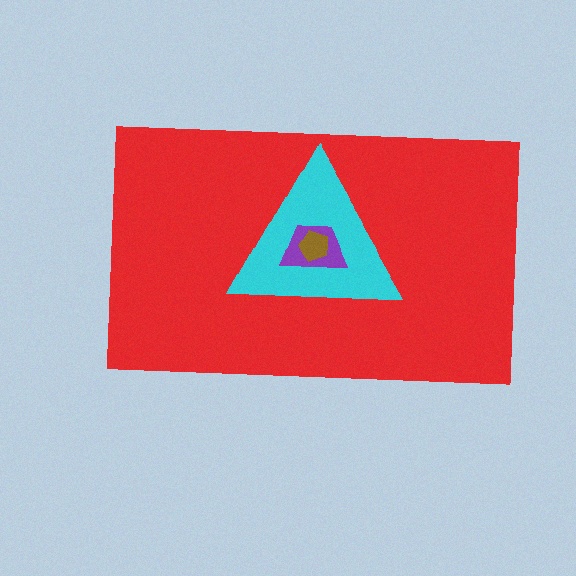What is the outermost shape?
The red rectangle.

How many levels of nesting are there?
4.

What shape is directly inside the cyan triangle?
The purple trapezoid.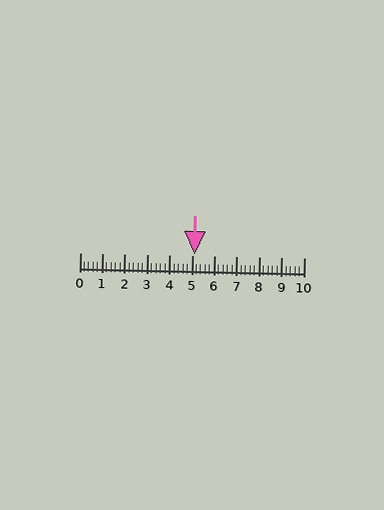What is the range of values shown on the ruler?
The ruler shows values from 0 to 10.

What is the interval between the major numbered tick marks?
The major tick marks are spaced 1 units apart.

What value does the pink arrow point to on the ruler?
The pink arrow points to approximately 5.1.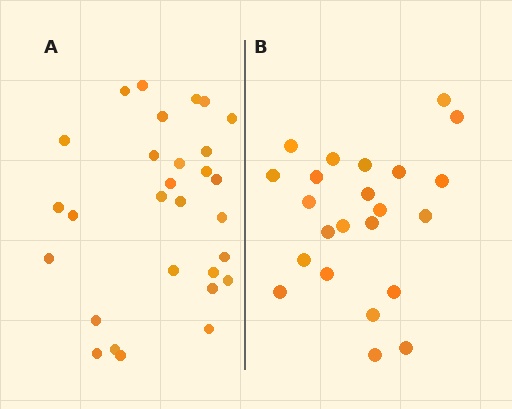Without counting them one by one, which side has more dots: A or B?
Region A (the left region) has more dots.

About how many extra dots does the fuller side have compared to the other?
Region A has about 6 more dots than region B.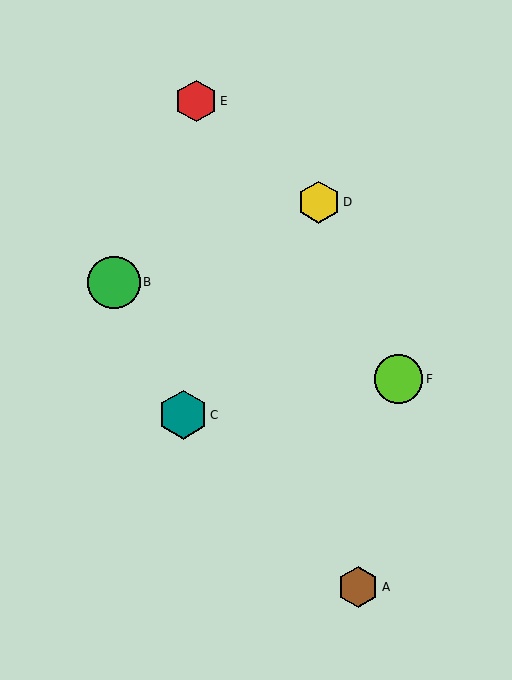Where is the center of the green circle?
The center of the green circle is at (114, 282).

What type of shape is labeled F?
Shape F is a lime circle.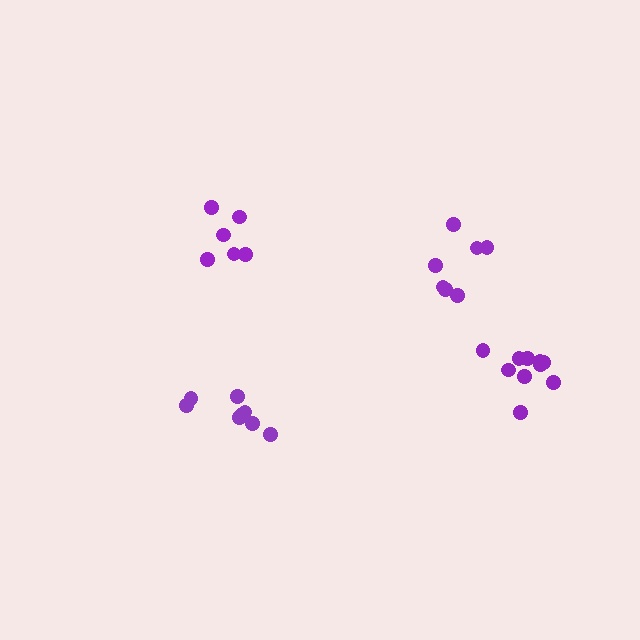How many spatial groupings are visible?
There are 4 spatial groupings.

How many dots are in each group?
Group 1: 8 dots, Group 2: 10 dots, Group 3: 6 dots, Group 4: 7 dots (31 total).